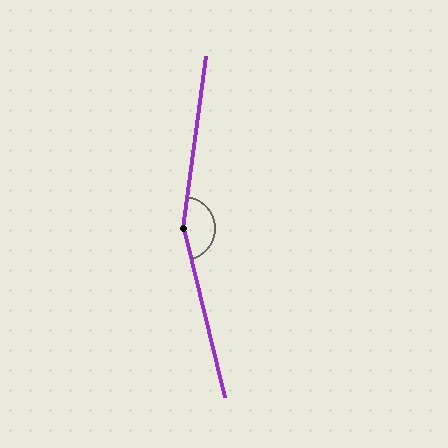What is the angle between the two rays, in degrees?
Approximately 159 degrees.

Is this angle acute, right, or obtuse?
It is obtuse.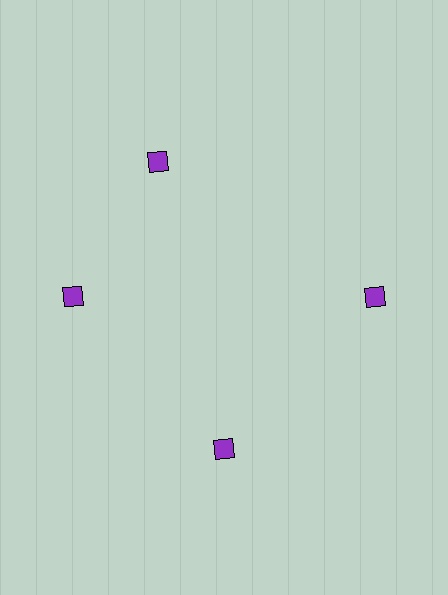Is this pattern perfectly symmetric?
No. The 4 purple diamonds are arranged in a ring, but one element near the 12 o'clock position is rotated out of alignment along the ring, breaking the 4-fold rotational symmetry.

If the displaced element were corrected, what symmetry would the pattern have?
It would have 4-fold rotational symmetry — the pattern would map onto itself every 90 degrees.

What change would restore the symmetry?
The symmetry would be restored by rotating it back into even spacing with its neighbors so that all 4 diamonds sit at equal angles and equal distance from the center.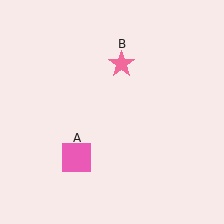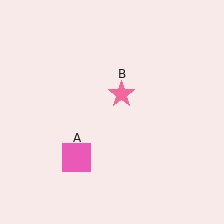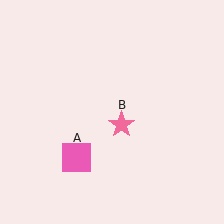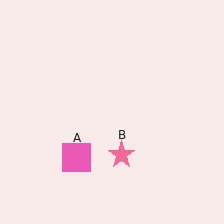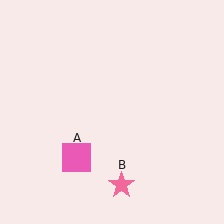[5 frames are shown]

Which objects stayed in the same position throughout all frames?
Pink square (object A) remained stationary.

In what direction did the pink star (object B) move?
The pink star (object B) moved down.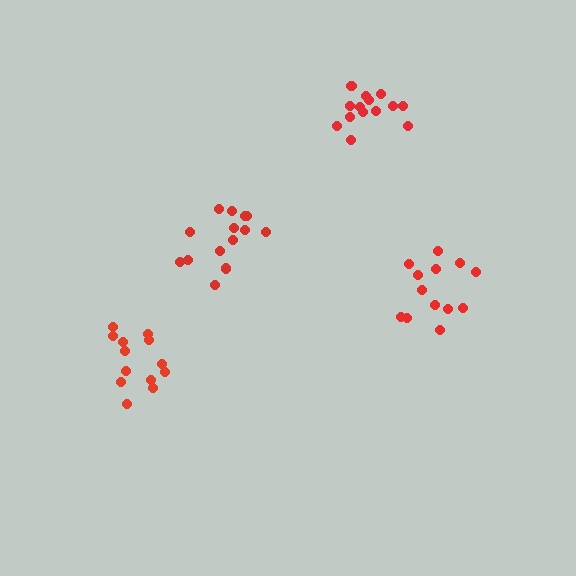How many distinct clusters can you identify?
There are 4 distinct clusters.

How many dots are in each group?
Group 1: 14 dots, Group 2: 15 dots, Group 3: 13 dots, Group 4: 13 dots (55 total).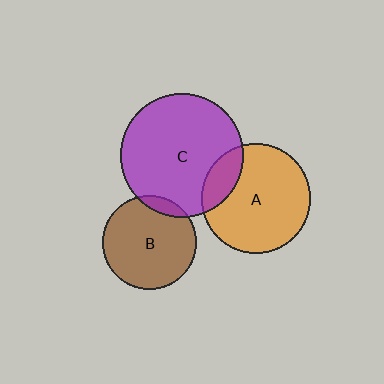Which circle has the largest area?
Circle C (purple).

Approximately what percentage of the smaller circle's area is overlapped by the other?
Approximately 20%.